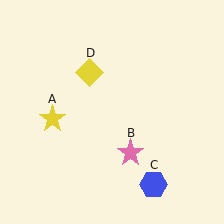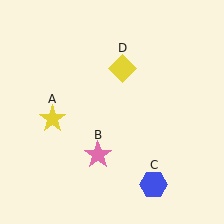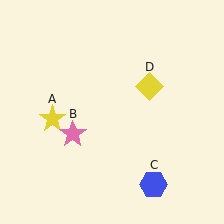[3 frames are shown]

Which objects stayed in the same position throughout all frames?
Yellow star (object A) and blue hexagon (object C) remained stationary.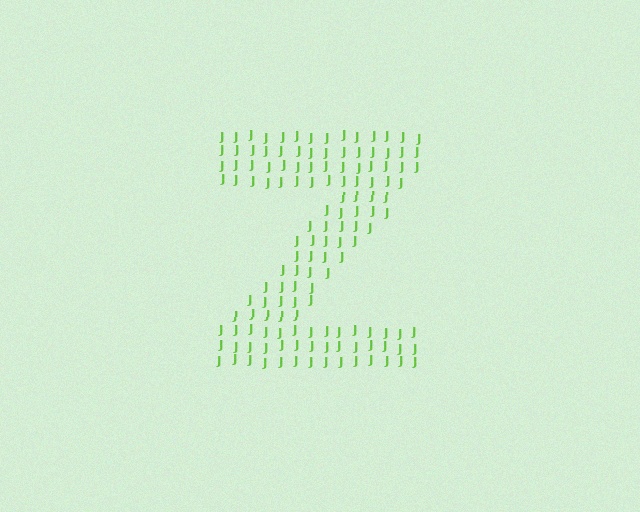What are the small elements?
The small elements are letter J's.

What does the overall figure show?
The overall figure shows the letter Z.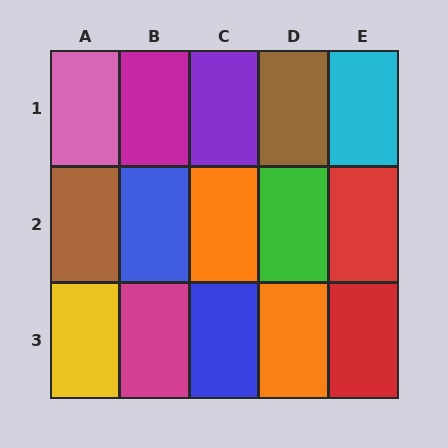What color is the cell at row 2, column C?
Orange.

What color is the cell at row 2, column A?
Brown.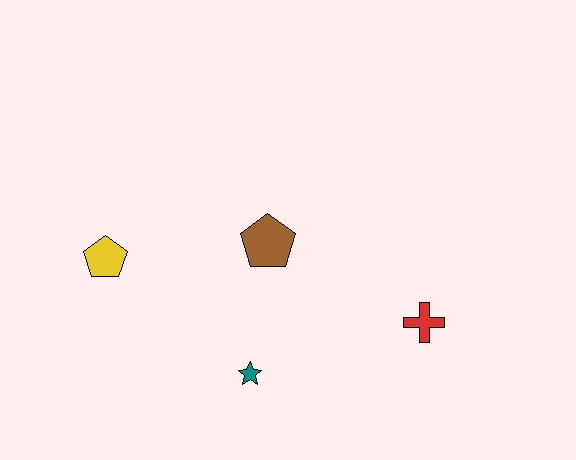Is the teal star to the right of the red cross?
No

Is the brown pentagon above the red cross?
Yes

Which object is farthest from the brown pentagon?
The red cross is farthest from the brown pentagon.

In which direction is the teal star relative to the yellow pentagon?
The teal star is to the right of the yellow pentagon.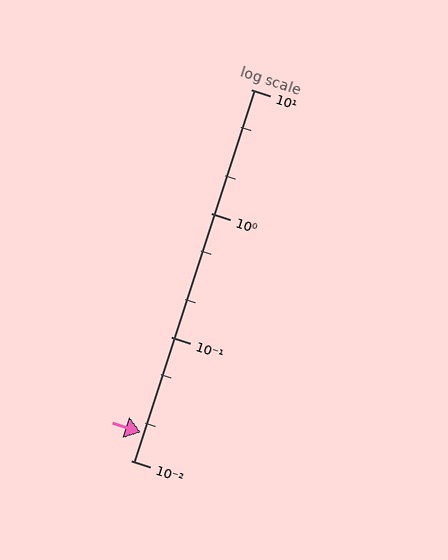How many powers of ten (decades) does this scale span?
The scale spans 3 decades, from 0.01 to 10.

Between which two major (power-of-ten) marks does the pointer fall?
The pointer is between 0.01 and 0.1.